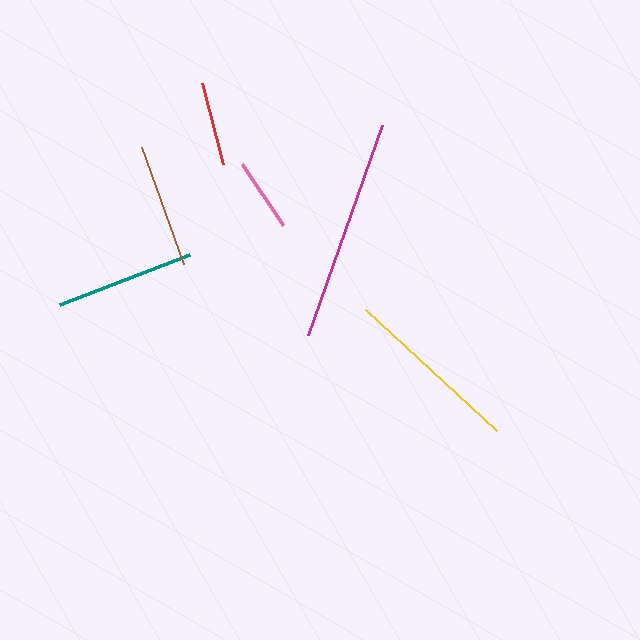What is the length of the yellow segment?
The yellow segment is approximately 178 pixels long.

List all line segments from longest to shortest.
From longest to shortest: magenta, yellow, teal, brown, red, pink.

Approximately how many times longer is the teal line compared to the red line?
The teal line is approximately 1.7 times the length of the red line.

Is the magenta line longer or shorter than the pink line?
The magenta line is longer than the pink line.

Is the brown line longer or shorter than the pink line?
The brown line is longer than the pink line.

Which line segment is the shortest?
The pink line is the shortest at approximately 73 pixels.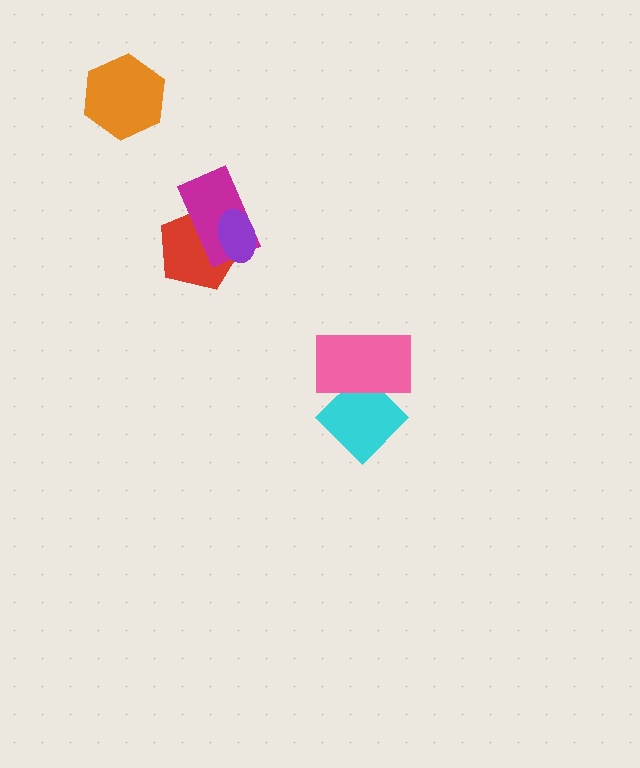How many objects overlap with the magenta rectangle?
2 objects overlap with the magenta rectangle.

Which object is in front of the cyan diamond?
The pink rectangle is in front of the cyan diamond.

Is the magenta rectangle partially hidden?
Yes, it is partially covered by another shape.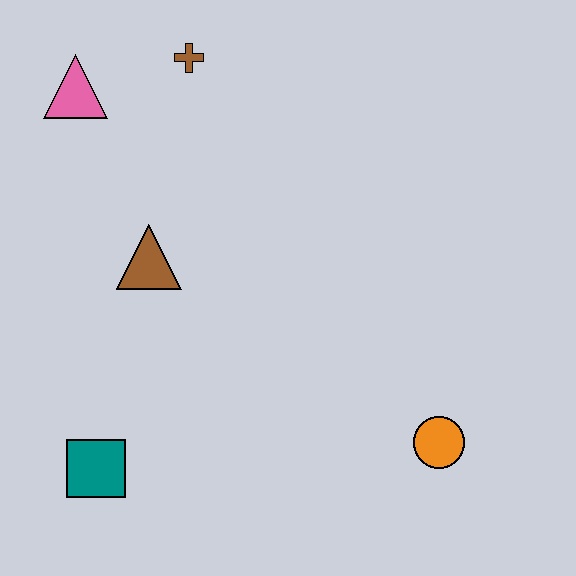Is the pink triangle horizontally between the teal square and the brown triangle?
No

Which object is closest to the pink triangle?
The brown cross is closest to the pink triangle.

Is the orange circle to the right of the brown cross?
Yes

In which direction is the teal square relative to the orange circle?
The teal square is to the left of the orange circle.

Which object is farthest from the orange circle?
The pink triangle is farthest from the orange circle.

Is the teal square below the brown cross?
Yes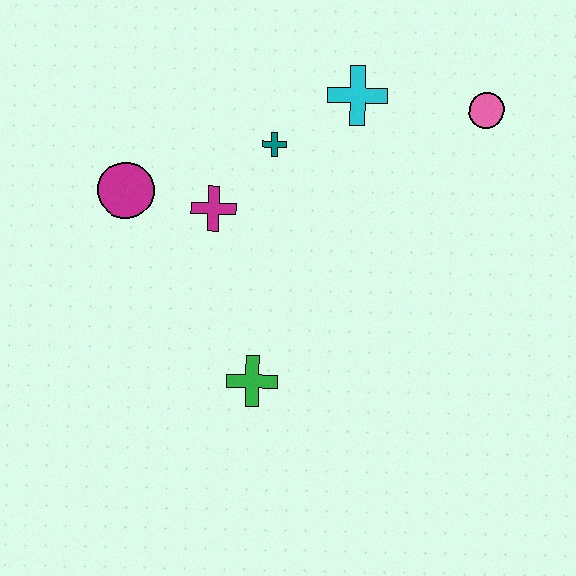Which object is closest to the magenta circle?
The magenta cross is closest to the magenta circle.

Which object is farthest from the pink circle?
The magenta circle is farthest from the pink circle.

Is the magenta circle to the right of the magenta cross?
No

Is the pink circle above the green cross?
Yes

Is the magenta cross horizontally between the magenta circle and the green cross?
Yes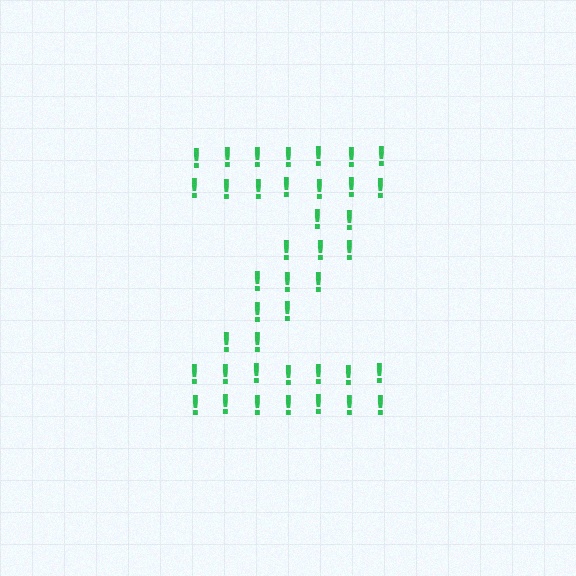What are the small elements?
The small elements are exclamation marks.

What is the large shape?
The large shape is the letter Z.